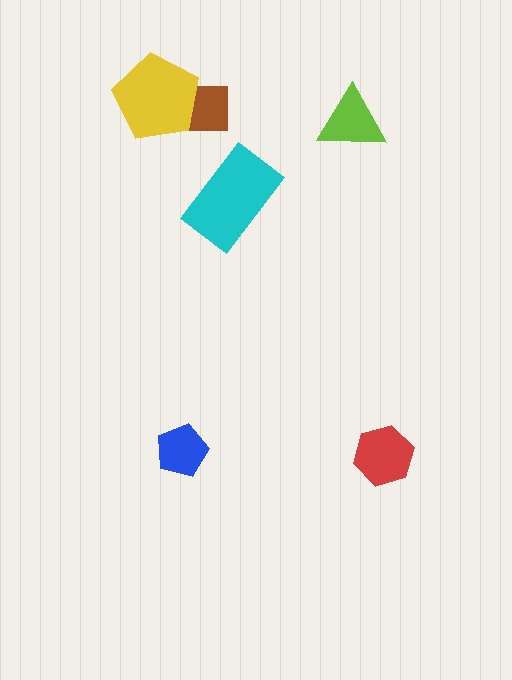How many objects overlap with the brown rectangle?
1 object overlaps with the brown rectangle.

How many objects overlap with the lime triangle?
0 objects overlap with the lime triangle.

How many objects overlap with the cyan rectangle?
0 objects overlap with the cyan rectangle.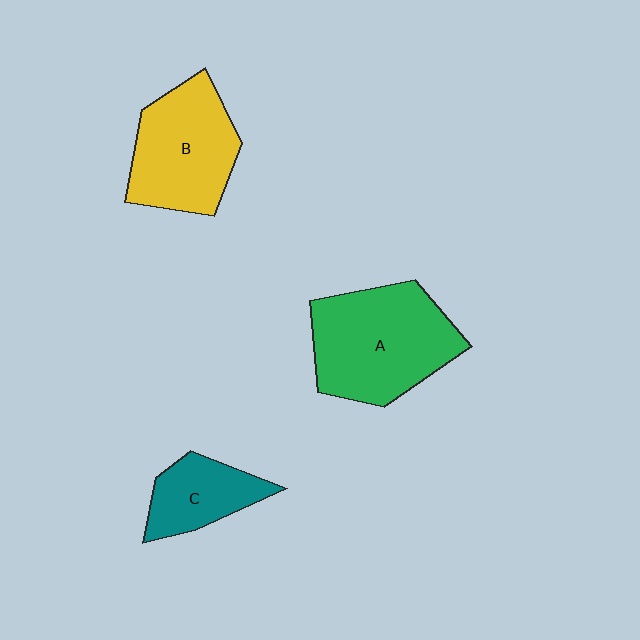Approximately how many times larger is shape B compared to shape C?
Approximately 1.7 times.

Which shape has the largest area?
Shape A (green).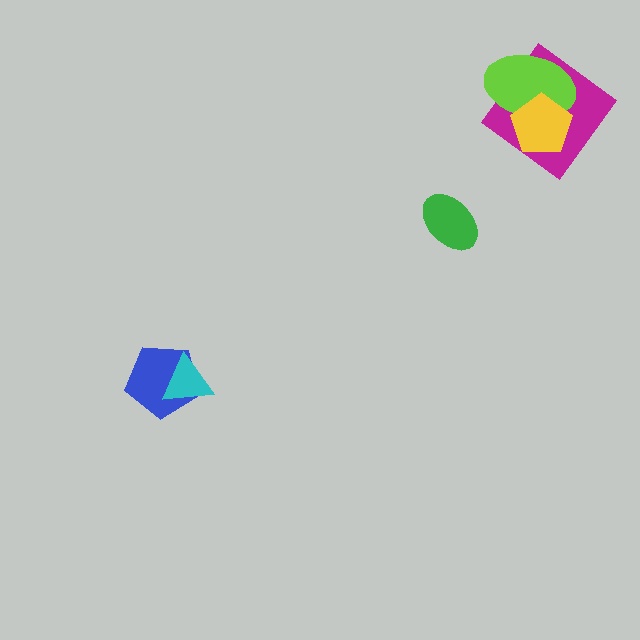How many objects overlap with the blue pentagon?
1 object overlaps with the blue pentagon.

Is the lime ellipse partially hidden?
Yes, it is partially covered by another shape.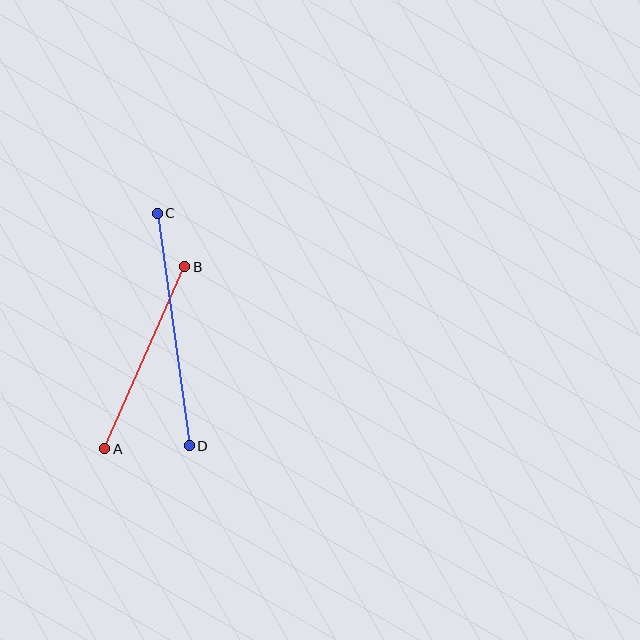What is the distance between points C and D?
The distance is approximately 235 pixels.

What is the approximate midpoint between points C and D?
The midpoint is at approximately (173, 330) pixels.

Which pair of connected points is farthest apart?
Points C and D are farthest apart.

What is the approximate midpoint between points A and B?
The midpoint is at approximately (145, 358) pixels.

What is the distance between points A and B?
The distance is approximately 199 pixels.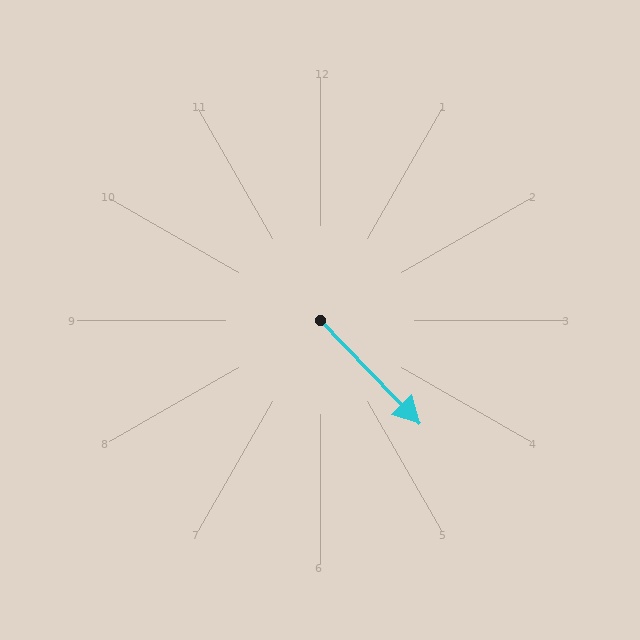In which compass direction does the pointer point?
Southeast.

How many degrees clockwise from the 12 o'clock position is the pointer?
Approximately 136 degrees.